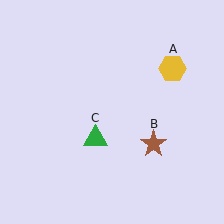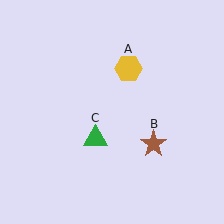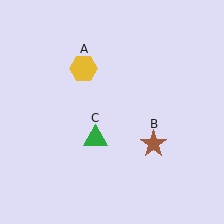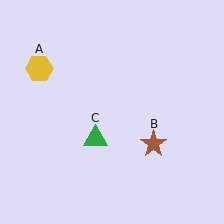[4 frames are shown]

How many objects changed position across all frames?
1 object changed position: yellow hexagon (object A).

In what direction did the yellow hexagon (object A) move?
The yellow hexagon (object A) moved left.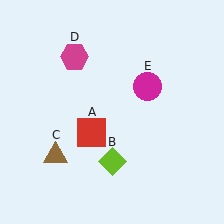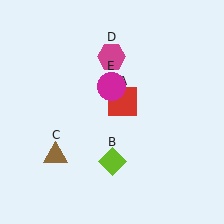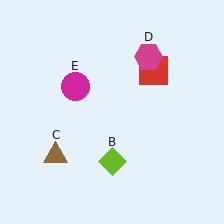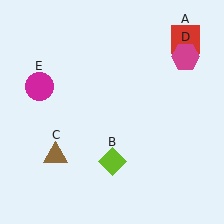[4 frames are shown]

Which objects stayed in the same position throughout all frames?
Lime diamond (object B) and brown triangle (object C) remained stationary.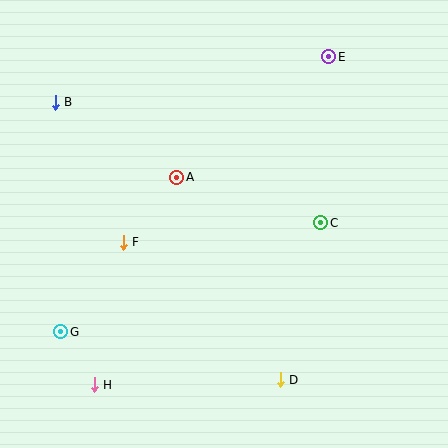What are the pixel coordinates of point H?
Point H is at (94, 385).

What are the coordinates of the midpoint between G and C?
The midpoint between G and C is at (191, 277).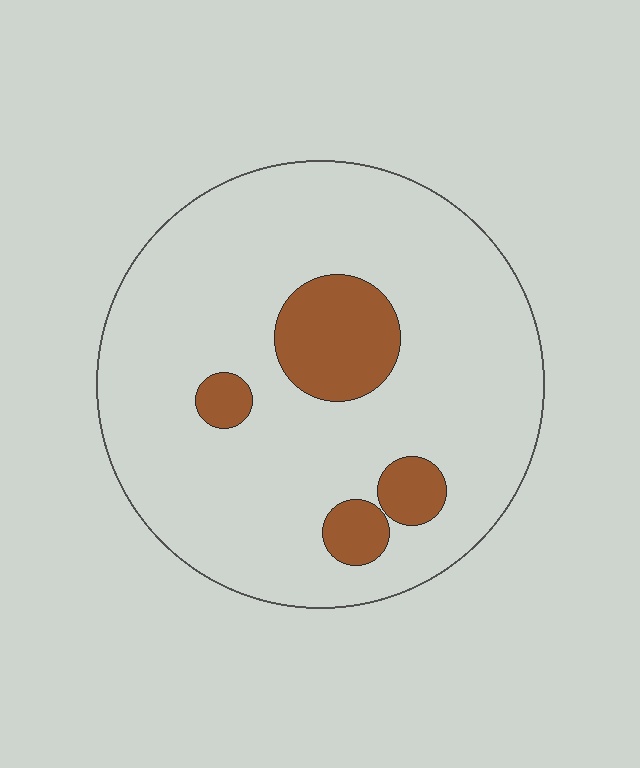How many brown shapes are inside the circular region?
4.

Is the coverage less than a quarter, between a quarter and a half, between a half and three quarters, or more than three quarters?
Less than a quarter.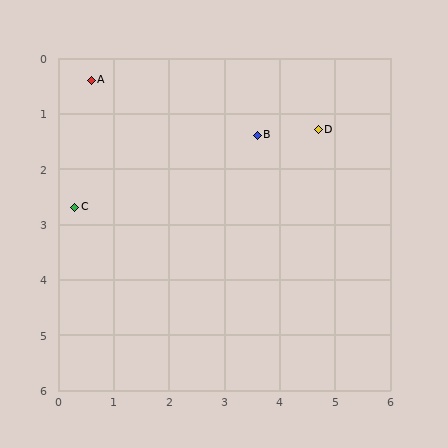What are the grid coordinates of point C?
Point C is at approximately (0.3, 2.7).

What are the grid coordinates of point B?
Point B is at approximately (3.6, 1.4).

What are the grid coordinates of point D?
Point D is at approximately (4.7, 1.3).